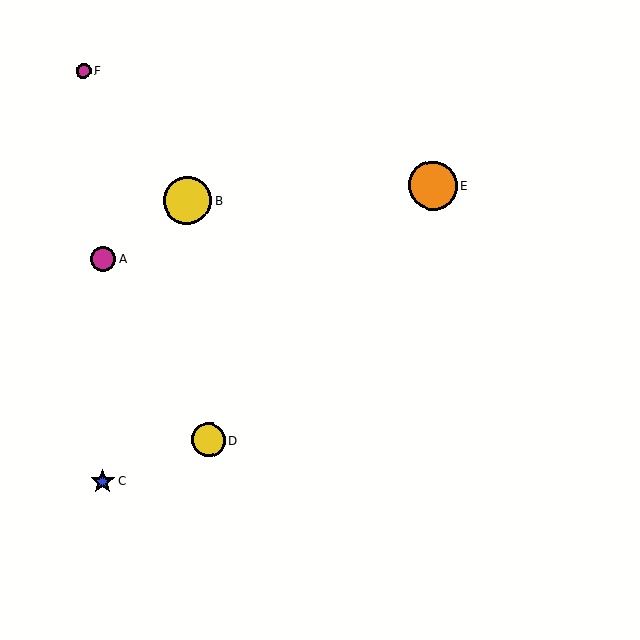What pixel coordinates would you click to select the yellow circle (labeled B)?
Click at (187, 201) to select the yellow circle B.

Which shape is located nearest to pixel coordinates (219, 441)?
The yellow circle (labeled D) at (209, 440) is nearest to that location.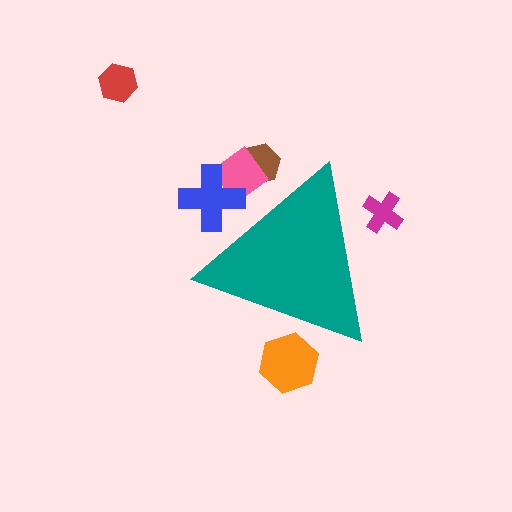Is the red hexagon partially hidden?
No, the red hexagon is fully visible.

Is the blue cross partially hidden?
Yes, the blue cross is partially hidden behind the teal triangle.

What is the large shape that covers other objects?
A teal triangle.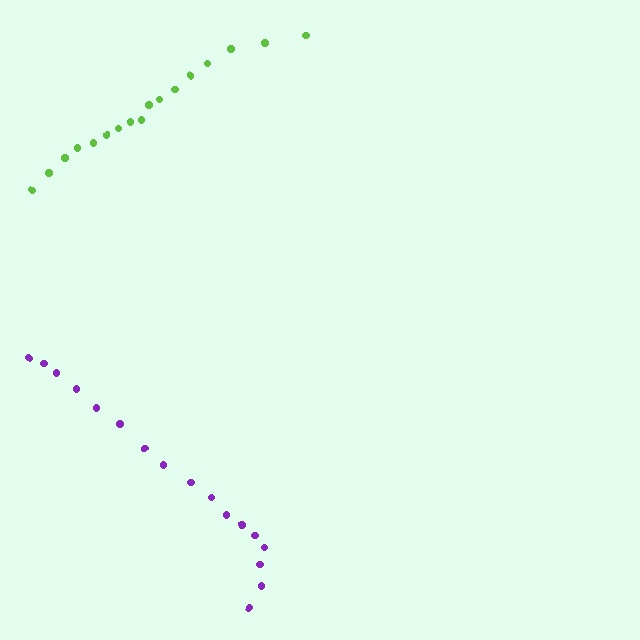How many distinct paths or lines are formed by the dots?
There are 2 distinct paths.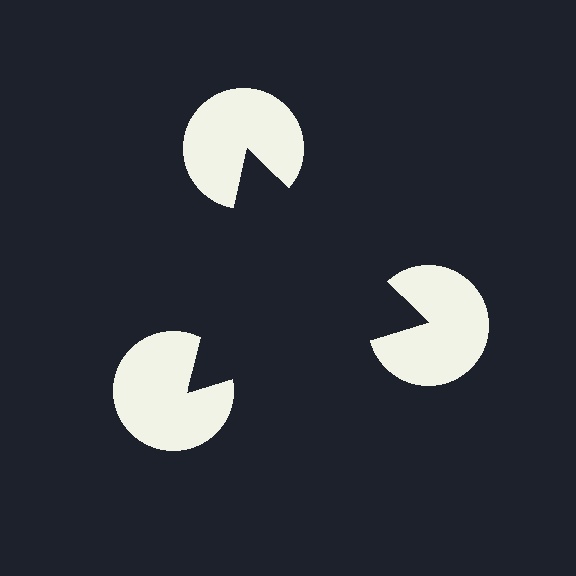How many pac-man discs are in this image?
There are 3 — one at each vertex of the illusory triangle.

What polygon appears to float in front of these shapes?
An illusory triangle — its edges are inferred from the aligned wedge cuts in the pac-man discs, not physically drawn.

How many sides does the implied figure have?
3 sides.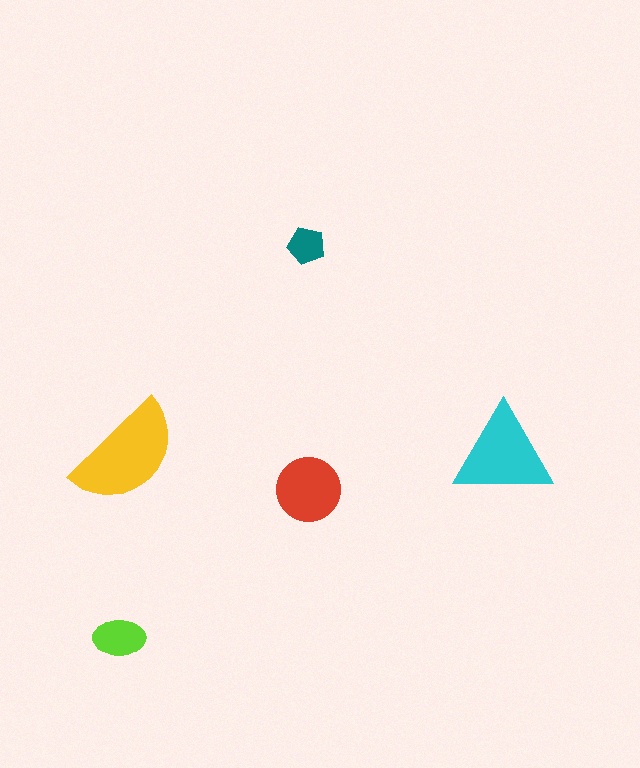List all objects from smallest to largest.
The teal pentagon, the lime ellipse, the red circle, the cyan triangle, the yellow semicircle.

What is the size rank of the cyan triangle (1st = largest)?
2nd.